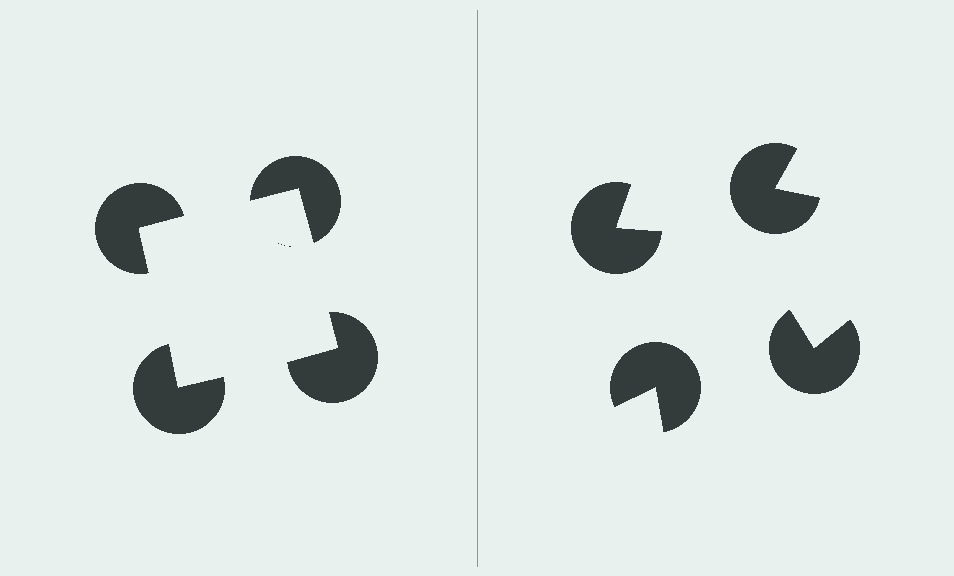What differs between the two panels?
The pac-man discs are positioned identically on both sides; only the wedge orientations differ. On the left they align to a square; on the right they are misaligned.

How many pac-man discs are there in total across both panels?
8 — 4 on each side.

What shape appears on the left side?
An illusory square.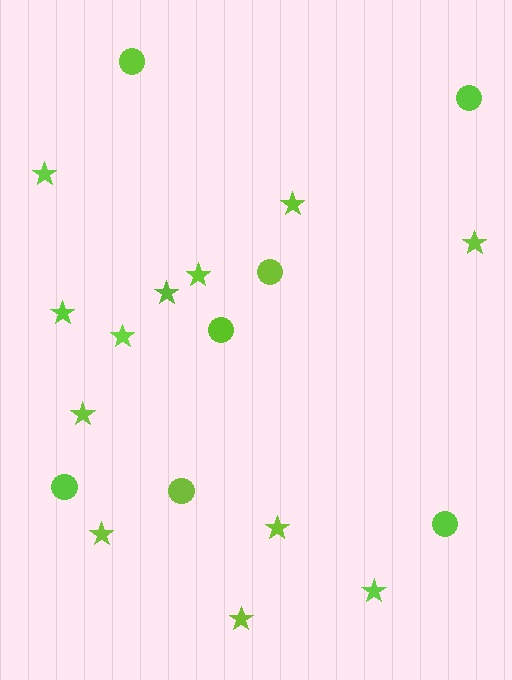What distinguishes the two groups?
There are 2 groups: one group of stars (12) and one group of circles (7).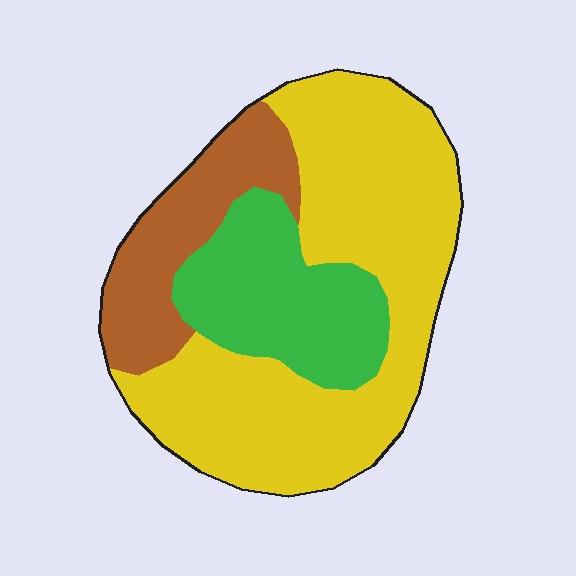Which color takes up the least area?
Brown, at roughly 20%.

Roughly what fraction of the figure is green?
Green takes up about one quarter (1/4) of the figure.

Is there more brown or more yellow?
Yellow.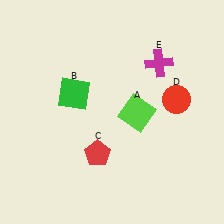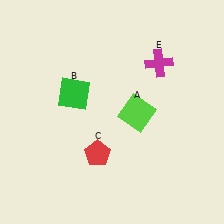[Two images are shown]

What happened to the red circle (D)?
The red circle (D) was removed in Image 2. It was in the top-right area of Image 1.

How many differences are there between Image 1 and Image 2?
There is 1 difference between the two images.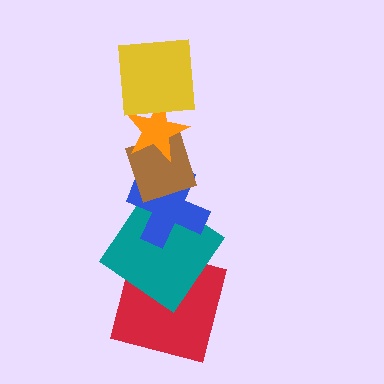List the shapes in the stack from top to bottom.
From top to bottom: the yellow square, the orange star, the brown diamond, the blue cross, the teal diamond, the red square.